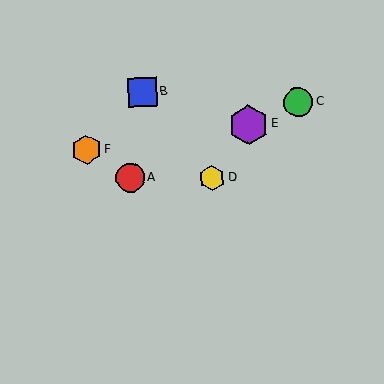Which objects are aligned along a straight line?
Objects A, C, E are aligned along a straight line.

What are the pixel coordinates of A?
Object A is at (130, 177).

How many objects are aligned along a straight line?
3 objects (A, C, E) are aligned along a straight line.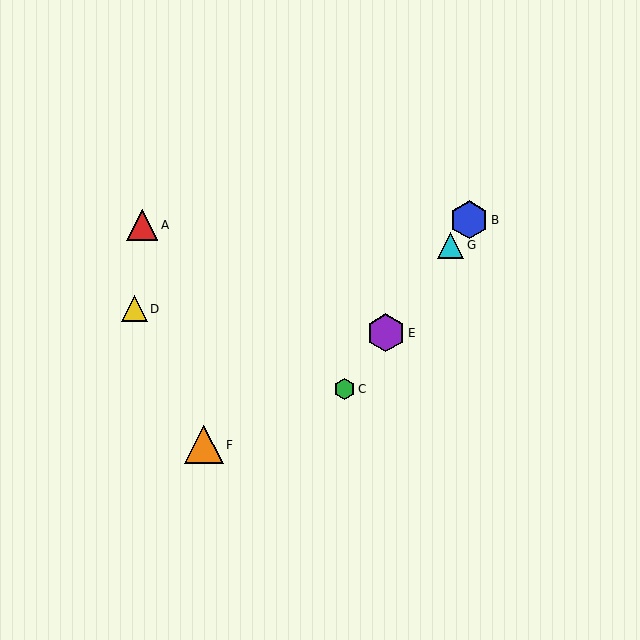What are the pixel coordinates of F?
Object F is at (204, 445).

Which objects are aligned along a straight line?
Objects B, C, E, G are aligned along a straight line.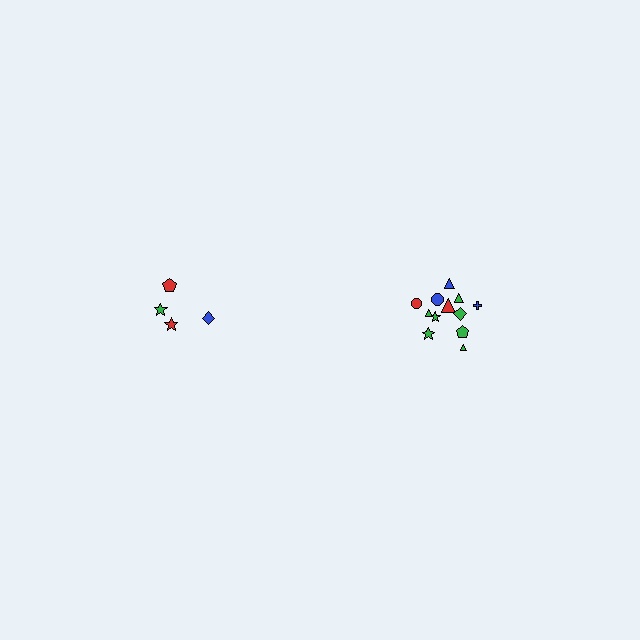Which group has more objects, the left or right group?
The right group.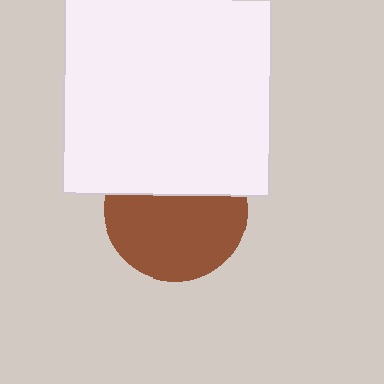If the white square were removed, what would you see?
You would see the complete brown circle.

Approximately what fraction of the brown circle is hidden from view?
Roughly 37% of the brown circle is hidden behind the white square.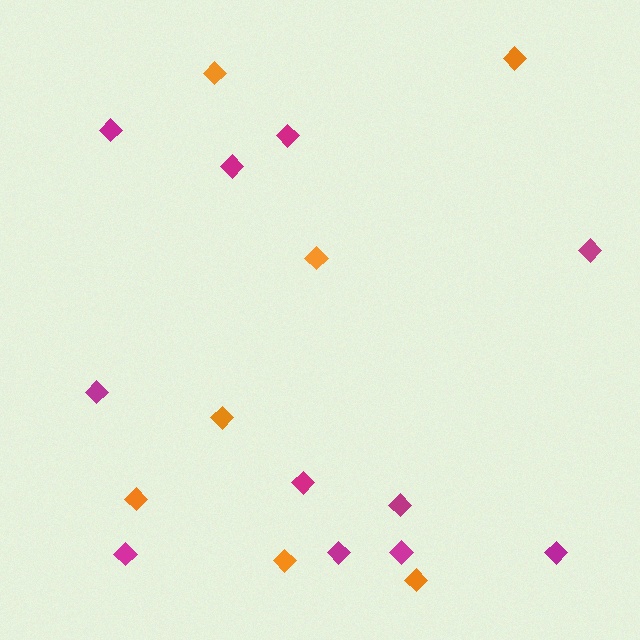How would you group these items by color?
There are 2 groups: one group of orange diamonds (7) and one group of magenta diamonds (11).